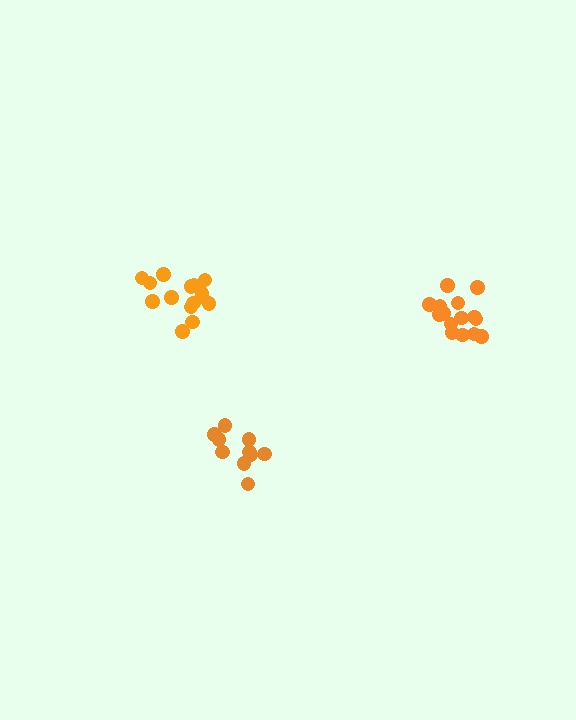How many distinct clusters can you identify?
There are 3 distinct clusters.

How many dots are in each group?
Group 1: 15 dots, Group 2: 10 dots, Group 3: 15 dots (40 total).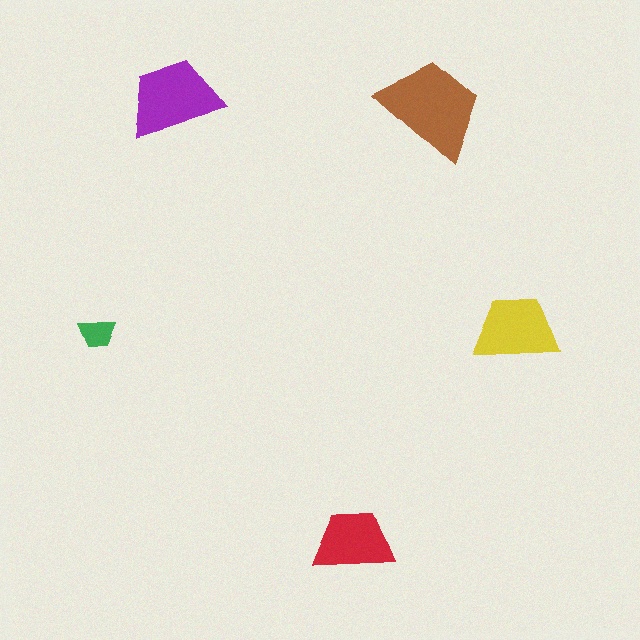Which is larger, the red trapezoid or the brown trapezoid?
The brown one.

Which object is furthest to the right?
The yellow trapezoid is rightmost.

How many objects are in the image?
There are 5 objects in the image.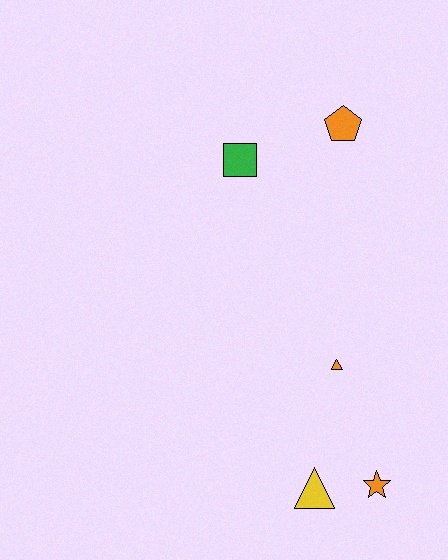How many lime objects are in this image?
There are no lime objects.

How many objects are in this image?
There are 5 objects.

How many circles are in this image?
There are no circles.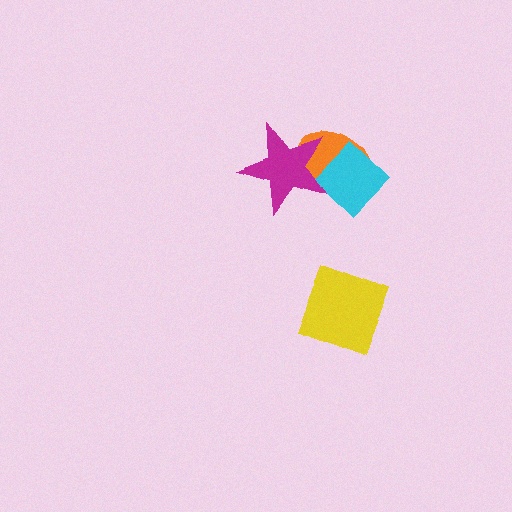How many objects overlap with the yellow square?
0 objects overlap with the yellow square.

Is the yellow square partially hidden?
No, no other shape covers it.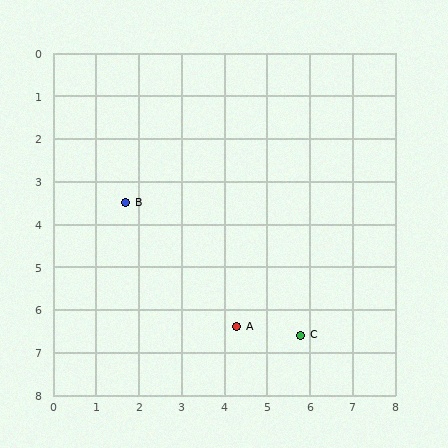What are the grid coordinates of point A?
Point A is at approximately (4.3, 6.4).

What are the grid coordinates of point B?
Point B is at approximately (1.7, 3.5).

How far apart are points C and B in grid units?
Points C and B are about 5.1 grid units apart.